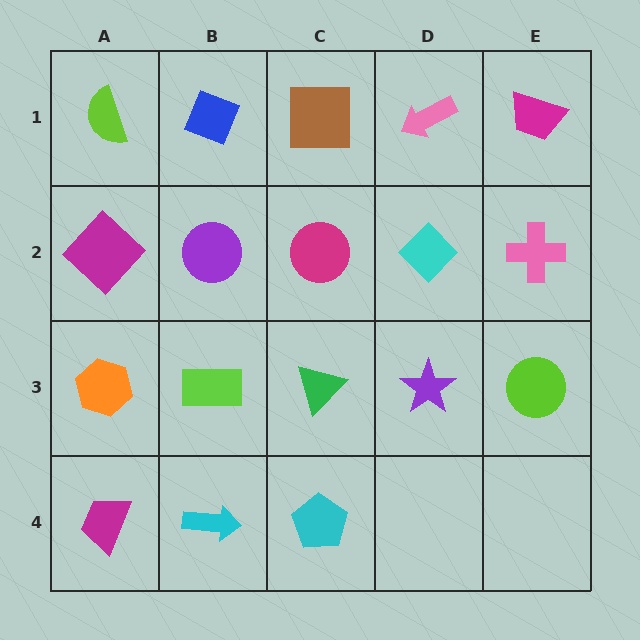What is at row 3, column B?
A lime rectangle.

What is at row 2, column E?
A pink cross.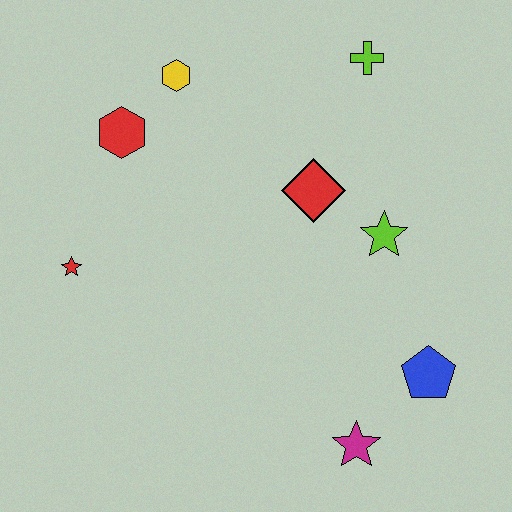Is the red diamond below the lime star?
No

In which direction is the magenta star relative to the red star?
The magenta star is to the right of the red star.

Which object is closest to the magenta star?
The blue pentagon is closest to the magenta star.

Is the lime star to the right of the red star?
Yes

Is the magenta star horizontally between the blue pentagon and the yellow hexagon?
Yes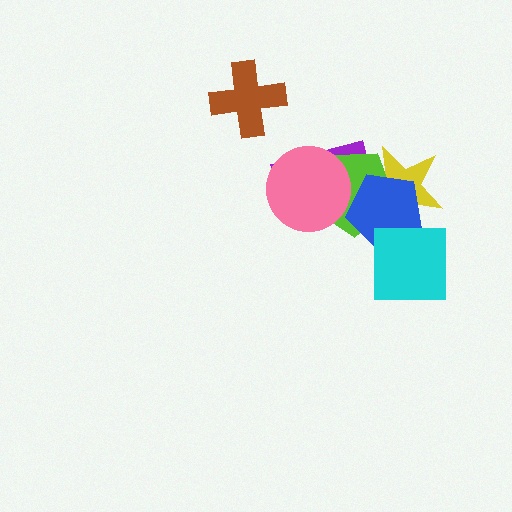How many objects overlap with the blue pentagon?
4 objects overlap with the blue pentagon.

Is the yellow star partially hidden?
Yes, it is partially covered by another shape.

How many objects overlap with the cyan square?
1 object overlaps with the cyan square.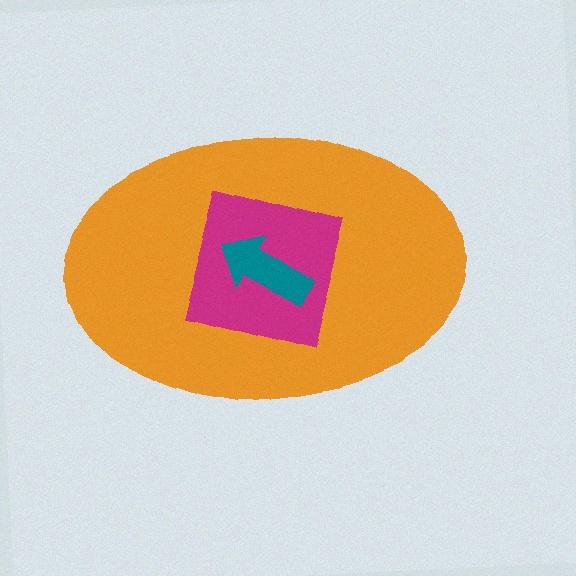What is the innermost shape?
The teal arrow.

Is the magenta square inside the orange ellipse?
Yes.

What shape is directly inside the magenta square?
The teal arrow.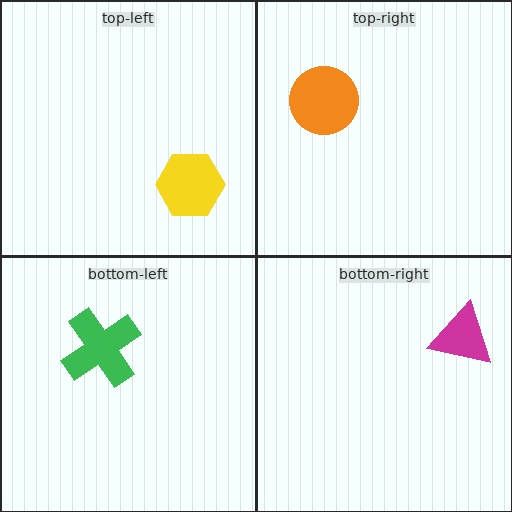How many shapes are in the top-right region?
1.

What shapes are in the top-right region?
The orange circle.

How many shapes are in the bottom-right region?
1.